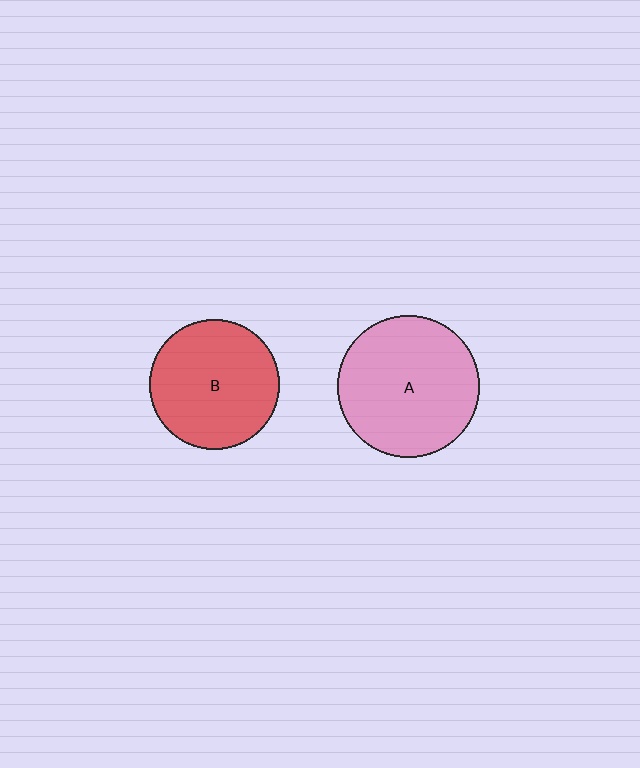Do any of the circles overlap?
No, none of the circles overlap.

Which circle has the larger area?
Circle A (pink).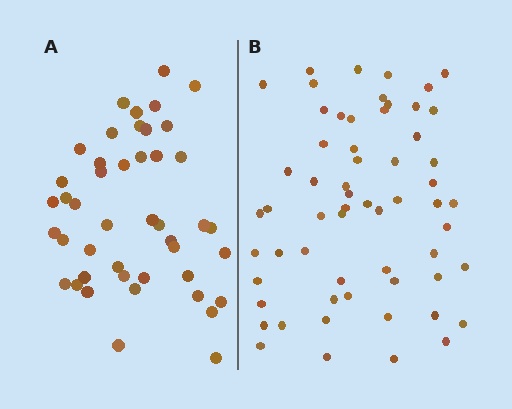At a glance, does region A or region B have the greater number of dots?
Region B (the right region) has more dots.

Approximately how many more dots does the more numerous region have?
Region B has approximately 15 more dots than region A.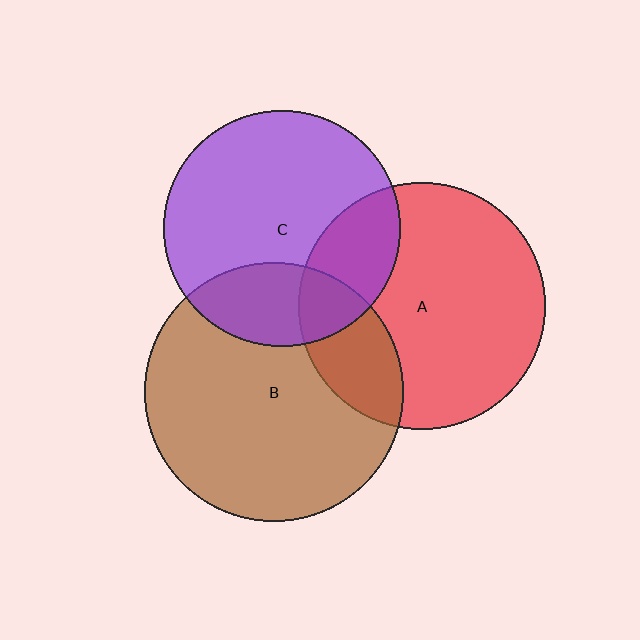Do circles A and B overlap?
Yes.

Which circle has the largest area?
Circle B (brown).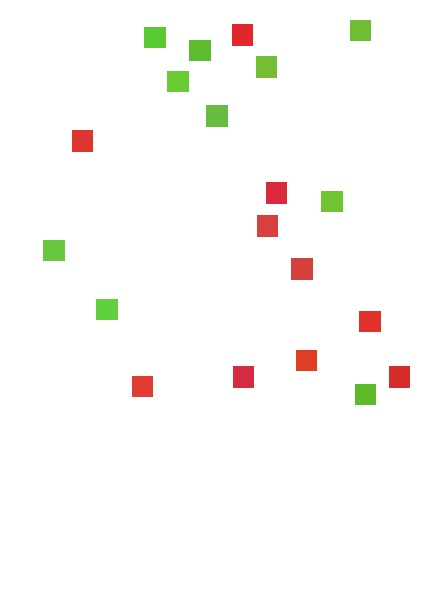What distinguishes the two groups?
There are 2 groups: one group of red squares (10) and one group of lime squares (10).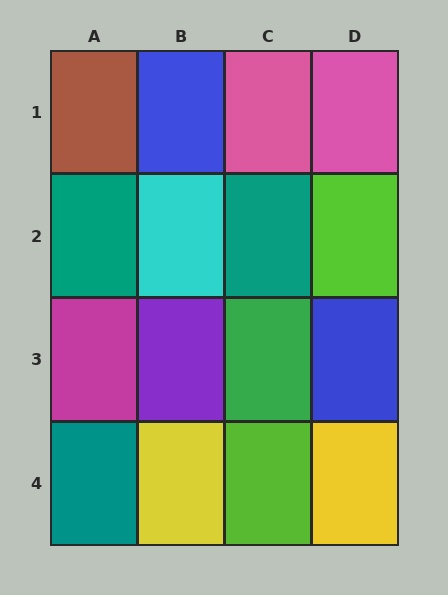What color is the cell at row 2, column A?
Teal.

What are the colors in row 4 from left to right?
Teal, yellow, lime, yellow.